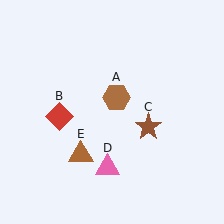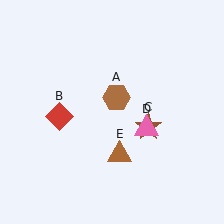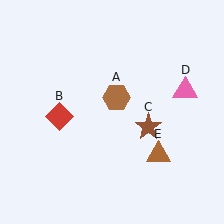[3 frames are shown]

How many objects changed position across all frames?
2 objects changed position: pink triangle (object D), brown triangle (object E).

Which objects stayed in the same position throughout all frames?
Brown hexagon (object A) and red diamond (object B) and brown star (object C) remained stationary.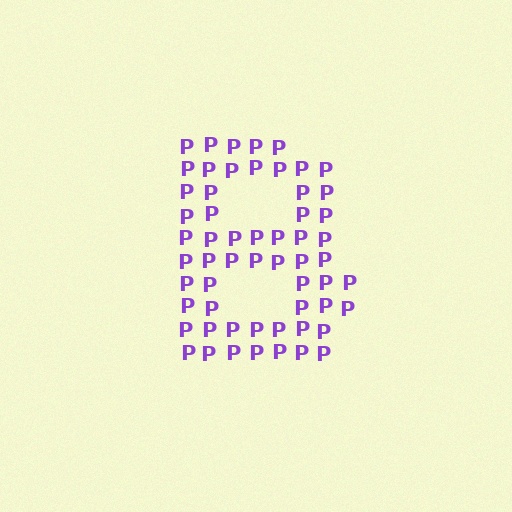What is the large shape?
The large shape is the letter B.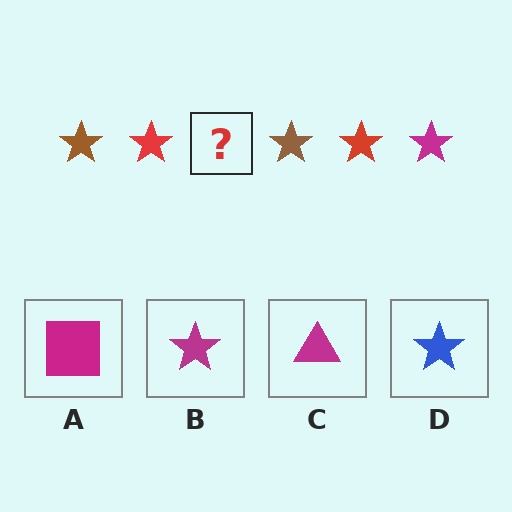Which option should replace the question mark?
Option B.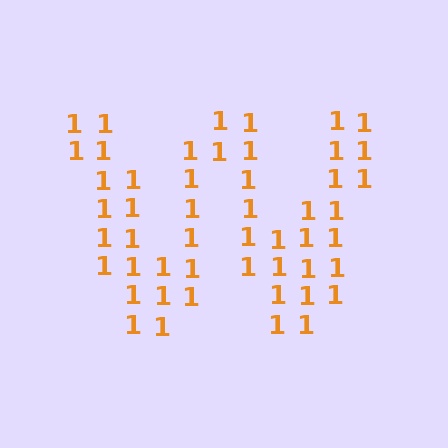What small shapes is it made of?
It is made of small digit 1's.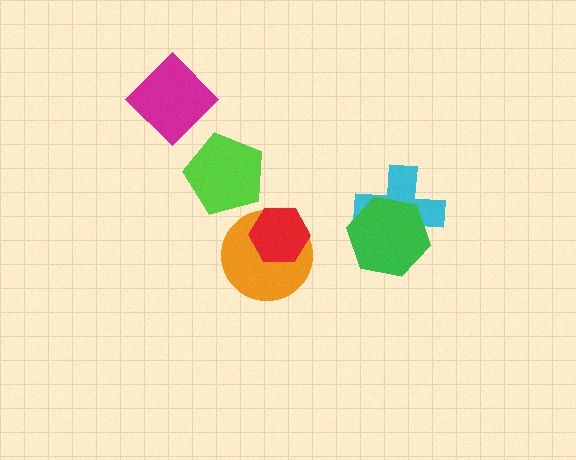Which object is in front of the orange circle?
The red hexagon is in front of the orange circle.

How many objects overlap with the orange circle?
1 object overlaps with the orange circle.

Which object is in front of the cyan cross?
The green hexagon is in front of the cyan cross.